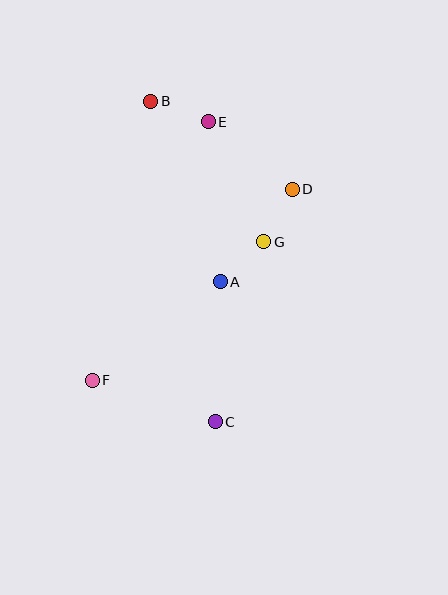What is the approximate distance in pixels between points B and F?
The distance between B and F is approximately 285 pixels.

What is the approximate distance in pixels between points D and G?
The distance between D and G is approximately 60 pixels.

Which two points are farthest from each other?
Points B and C are farthest from each other.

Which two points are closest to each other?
Points A and G are closest to each other.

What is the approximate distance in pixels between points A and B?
The distance between A and B is approximately 193 pixels.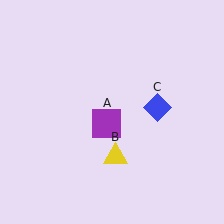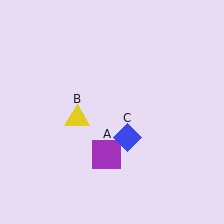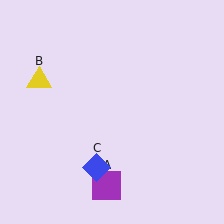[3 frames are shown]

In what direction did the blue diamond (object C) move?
The blue diamond (object C) moved down and to the left.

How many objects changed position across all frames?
3 objects changed position: purple square (object A), yellow triangle (object B), blue diamond (object C).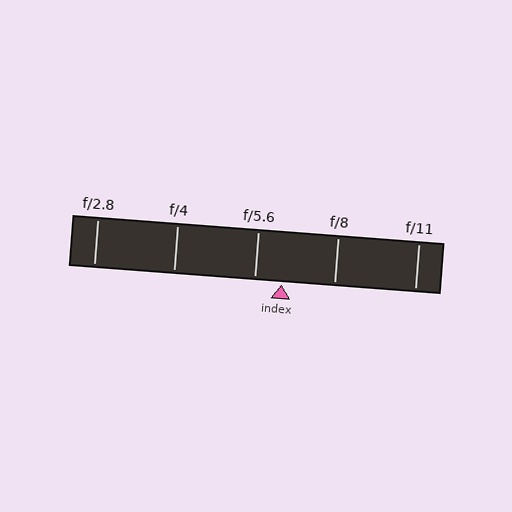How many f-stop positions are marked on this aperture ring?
There are 5 f-stop positions marked.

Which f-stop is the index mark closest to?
The index mark is closest to f/5.6.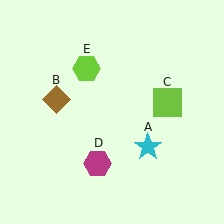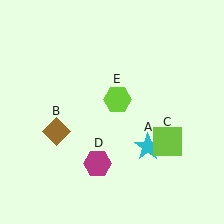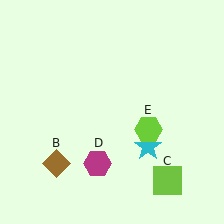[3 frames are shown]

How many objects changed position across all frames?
3 objects changed position: brown diamond (object B), lime square (object C), lime hexagon (object E).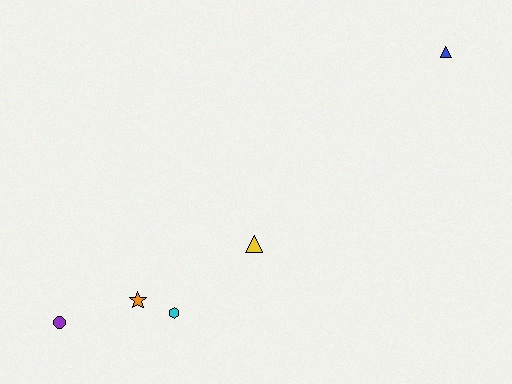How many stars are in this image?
There is 1 star.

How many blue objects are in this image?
There is 1 blue object.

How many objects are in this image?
There are 5 objects.